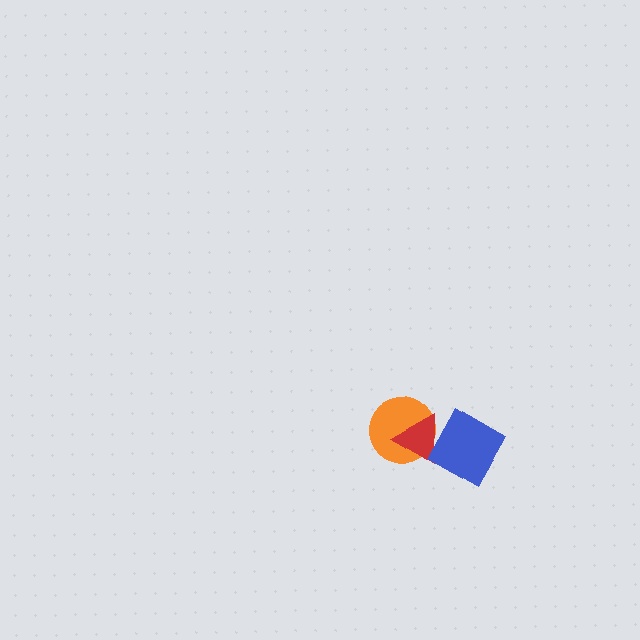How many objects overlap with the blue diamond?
1 object overlaps with the blue diamond.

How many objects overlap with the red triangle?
2 objects overlap with the red triangle.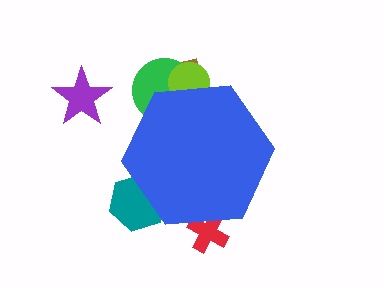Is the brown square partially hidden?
Yes, the brown square is partially hidden behind the blue hexagon.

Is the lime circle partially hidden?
Yes, the lime circle is partially hidden behind the blue hexagon.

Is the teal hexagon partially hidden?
Yes, the teal hexagon is partially hidden behind the blue hexagon.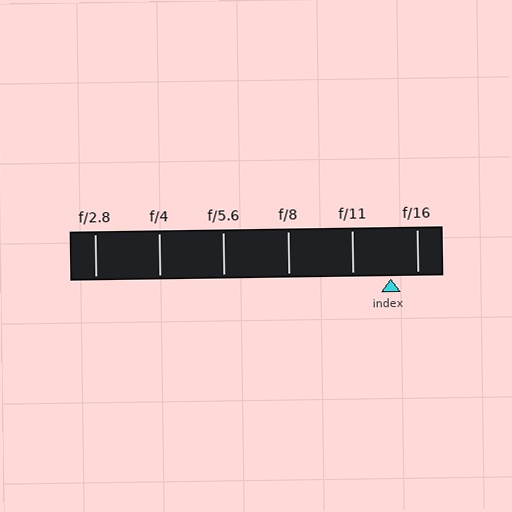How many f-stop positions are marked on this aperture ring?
There are 6 f-stop positions marked.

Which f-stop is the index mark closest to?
The index mark is closest to f/16.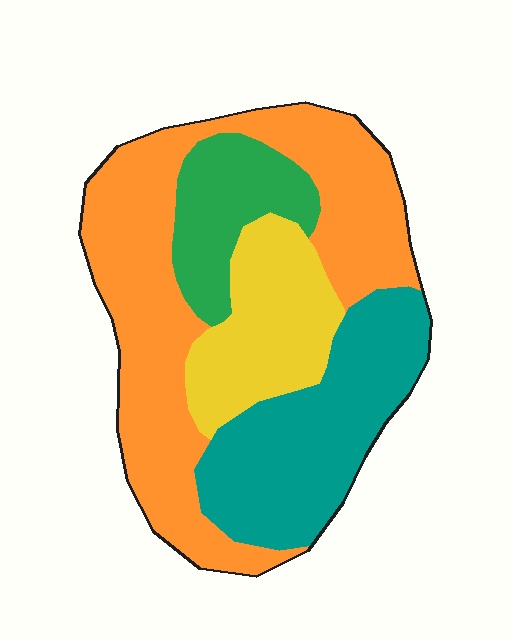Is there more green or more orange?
Orange.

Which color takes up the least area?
Green, at roughly 15%.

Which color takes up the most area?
Orange, at roughly 45%.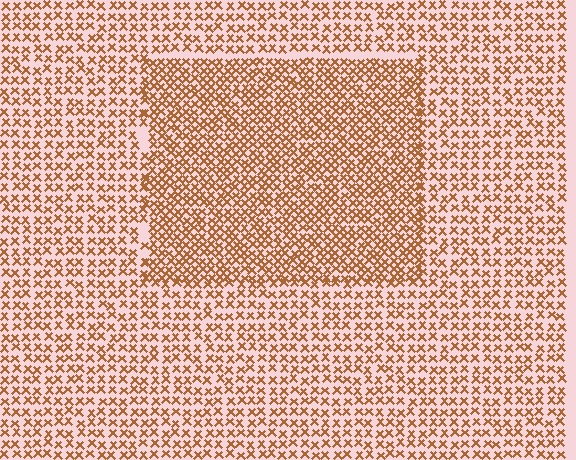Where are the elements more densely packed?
The elements are more densely packed inside the rectangle boundary.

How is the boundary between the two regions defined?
The boundary is defined by a change in element density (approximately 1.7x ratio). All elements are the same color, size, and shape.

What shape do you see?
I see a rectangle.